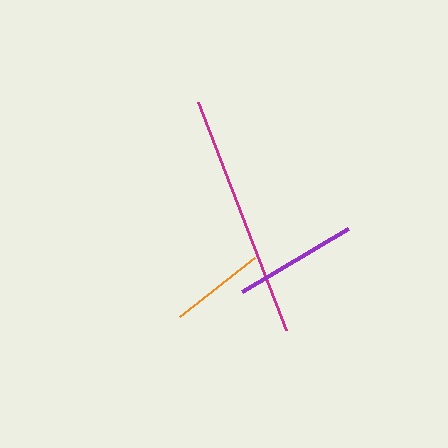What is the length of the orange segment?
The orange segment is approximately 95 pixels long.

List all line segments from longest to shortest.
From longest to shortest: magenta, purple, orange.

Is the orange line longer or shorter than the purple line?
The purple line is longer than the orange line.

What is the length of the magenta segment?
The magenta segment is approximately 244 pixels long.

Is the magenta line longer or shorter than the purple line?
The magenta line is longer than the purple line.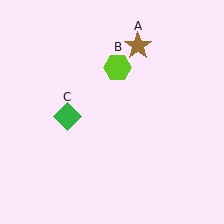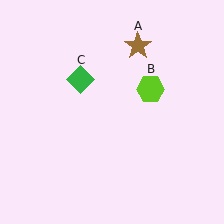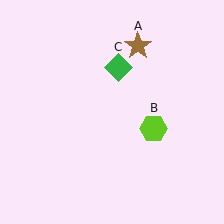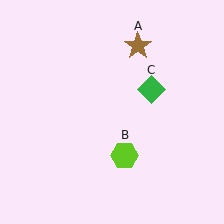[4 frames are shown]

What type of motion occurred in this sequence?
The lime hexagon (object B), green diamond (object C) rotated clockwise around the center of the scene.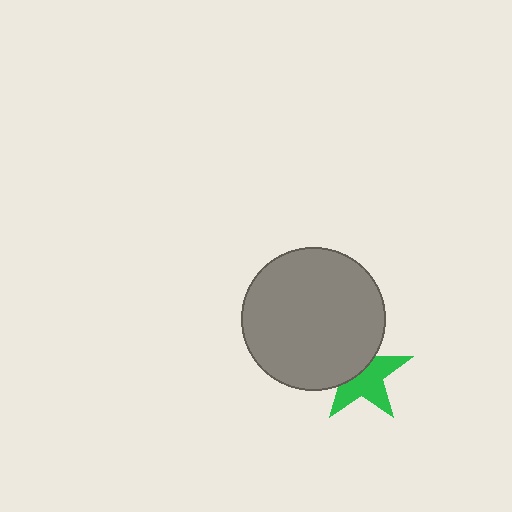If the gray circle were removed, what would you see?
You would see the complete green star.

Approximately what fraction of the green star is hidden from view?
Roughly 43% of the green star is hidden behind the gray circle.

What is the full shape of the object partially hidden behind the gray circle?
The partially hidden object is a green star.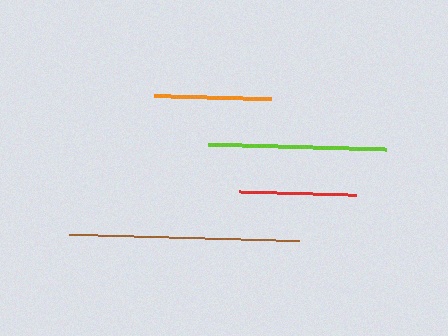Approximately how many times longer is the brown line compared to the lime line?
The brown line is approximately 1.3 times the length of the lime line.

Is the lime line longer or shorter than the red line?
The lime line is longer than the red line.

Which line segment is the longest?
The brown line is the longest at approximately 230 pixels.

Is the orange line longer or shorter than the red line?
The red line is longer than the orange line.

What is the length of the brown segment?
The brown segment is approximately 230 pixels long.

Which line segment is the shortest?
The orange line is the shortest at approximately 116 pixels.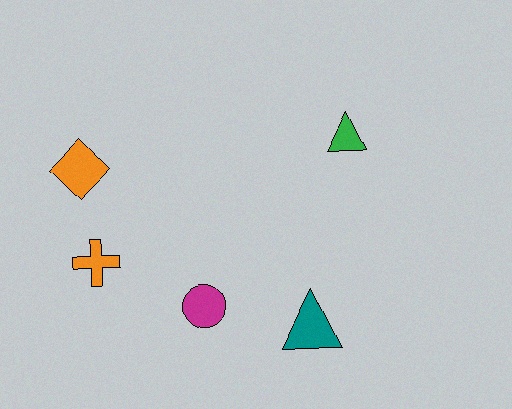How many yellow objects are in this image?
There are no yellow objects.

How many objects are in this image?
There are 5 objects.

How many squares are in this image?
There are no squares.